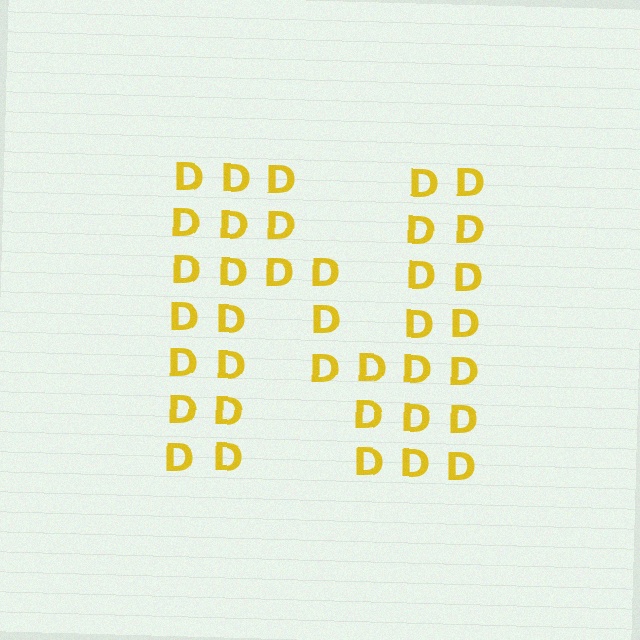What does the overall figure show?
The overall figure shows the letter N.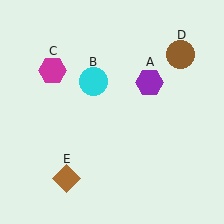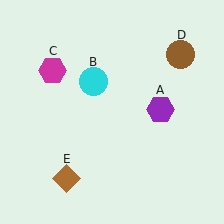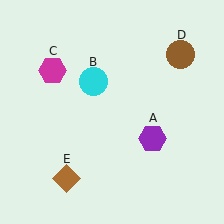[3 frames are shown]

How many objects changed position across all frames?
1 object changed position: purple hexagon (object A).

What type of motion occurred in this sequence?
The purple hexagon (object A) rotated clockwise around the center of the scene.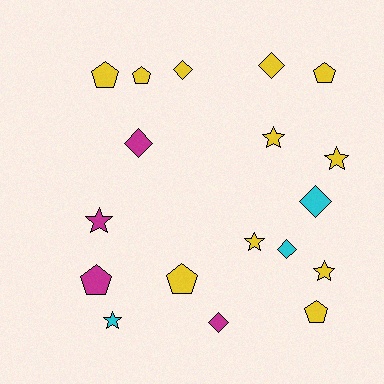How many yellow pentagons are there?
There are 5 yellow pentagons.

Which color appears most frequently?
Yellow, with 11 objects.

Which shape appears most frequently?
Diamond, with 6 objects.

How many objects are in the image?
There are 18 objects.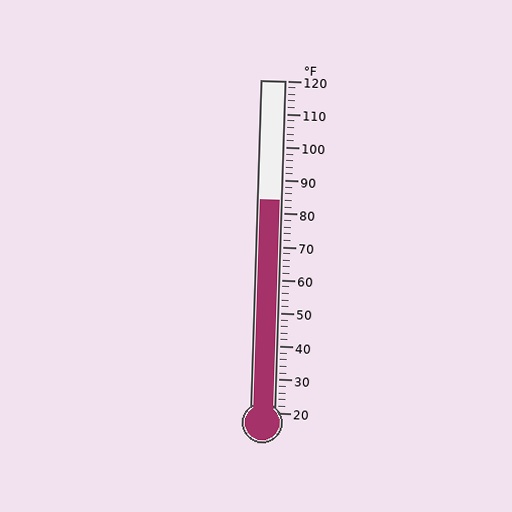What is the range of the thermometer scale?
The thermometer scale ranges from 20°F to 120°F.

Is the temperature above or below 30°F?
The temperature is above 30°F.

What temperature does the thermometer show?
The thermometer shows approximately 84°F.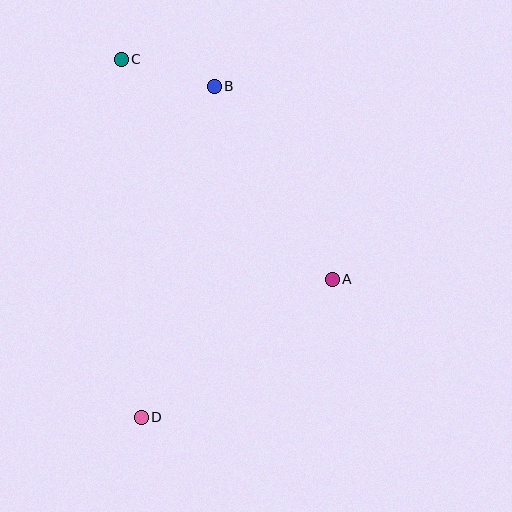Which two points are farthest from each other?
Points C and D are farthest from each other.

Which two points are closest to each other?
Points B and C are closest to each other.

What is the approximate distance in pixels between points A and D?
The distance between A and D is approximately 236 pixels.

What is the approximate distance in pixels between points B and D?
The distance between B and D is approximately 339 pixels.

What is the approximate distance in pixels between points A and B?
The distance between A and B is approximately 227 pixels.